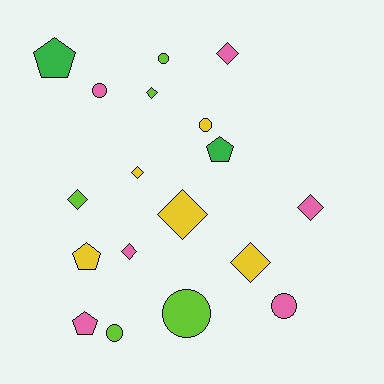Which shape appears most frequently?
Diamond, with 8 objects.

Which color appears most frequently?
Pink, with 6 objects.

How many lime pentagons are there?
There are no lime pentagons.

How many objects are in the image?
There are 18 objects.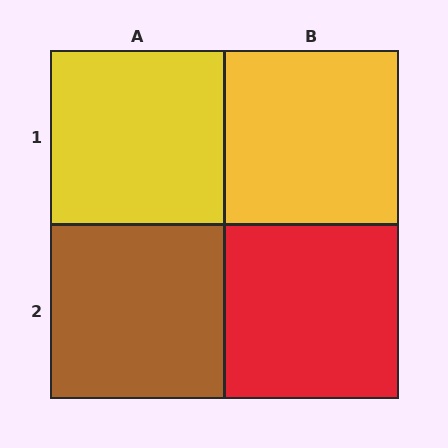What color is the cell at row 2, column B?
Red.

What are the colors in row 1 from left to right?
Yellow, yellow.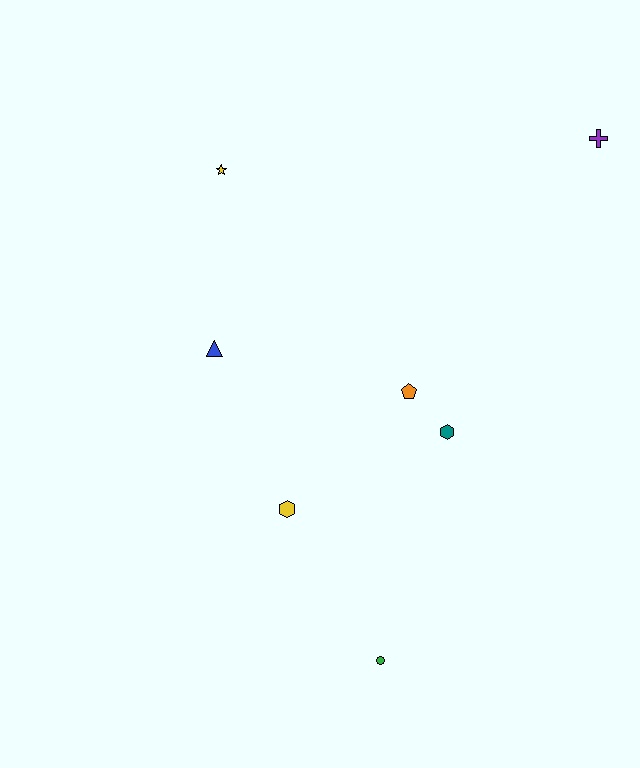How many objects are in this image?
There are 7 objects.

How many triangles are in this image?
There is 1 triangle.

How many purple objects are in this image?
There is 1 purple object.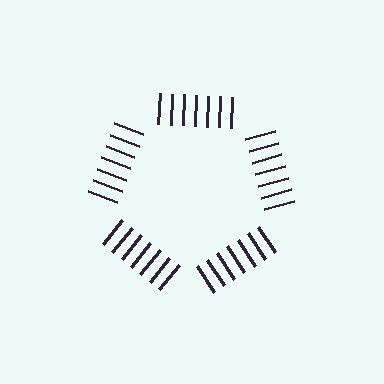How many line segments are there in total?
35 — 7 along each of the 5 edges.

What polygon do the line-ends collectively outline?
An illusory pentagon — the line segments terminate on its edges but no continuous stroke is drawn.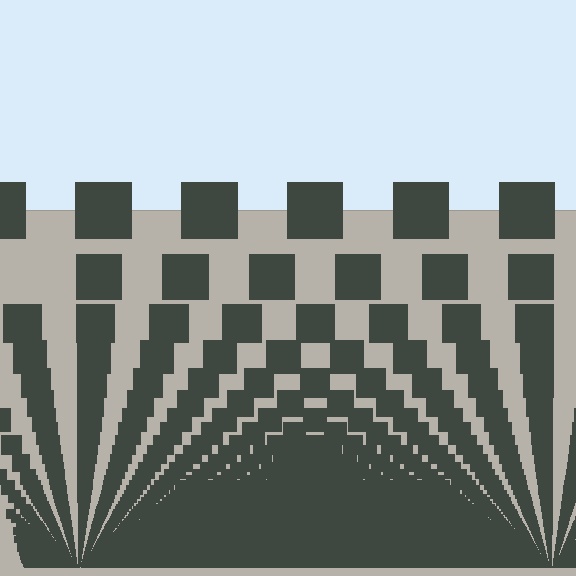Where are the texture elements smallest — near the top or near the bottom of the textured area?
Near the bottom.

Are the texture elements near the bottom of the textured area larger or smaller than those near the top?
Smaller. The gradient is inverted — elements near the bottom are smaller and denser.